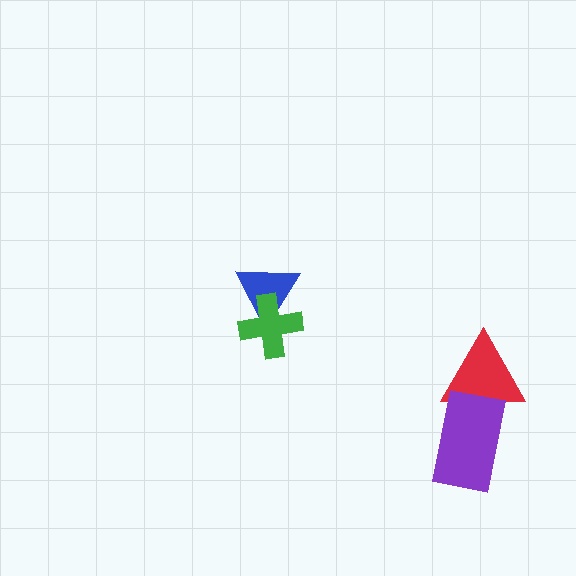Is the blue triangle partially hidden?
Yes, it is partially covered by another shape.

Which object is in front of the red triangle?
The purple rectangle is in front of the red triangle.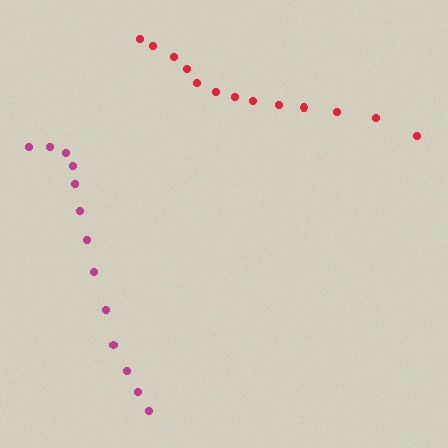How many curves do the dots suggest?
There are 2 distinct paths.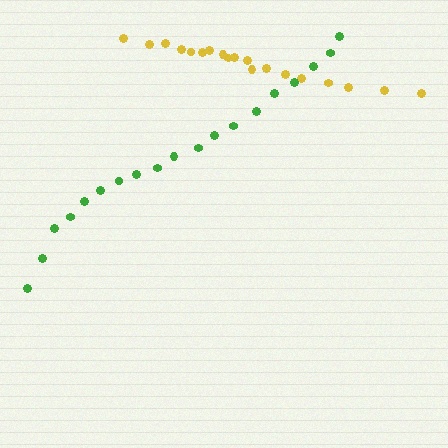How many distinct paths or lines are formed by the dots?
There are 2 distinct paths.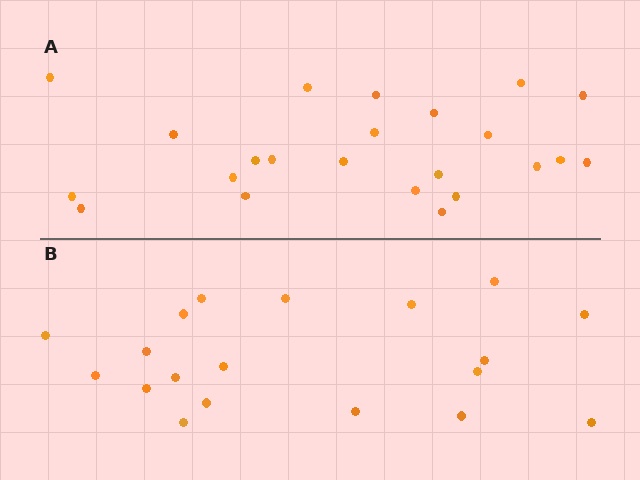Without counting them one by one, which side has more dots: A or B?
Region A (the top region) has more dots.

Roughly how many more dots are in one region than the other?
Region A has about 4 more dots than region B.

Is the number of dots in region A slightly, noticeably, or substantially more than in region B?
Region A has only slightly more — the two regions are fairly close. The ratio is roughly 1.2 to 1.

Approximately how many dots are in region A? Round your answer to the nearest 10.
About 20 dots. (The exact count is 23, which rounds to 20.)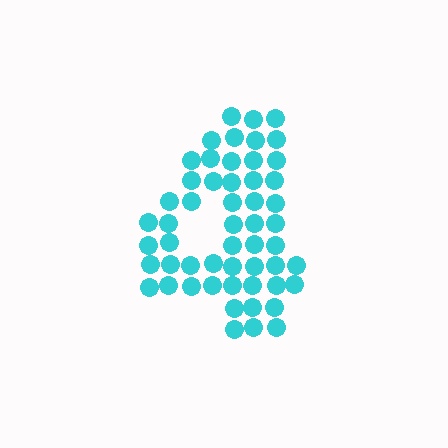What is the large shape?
The large shape is the digit 4.